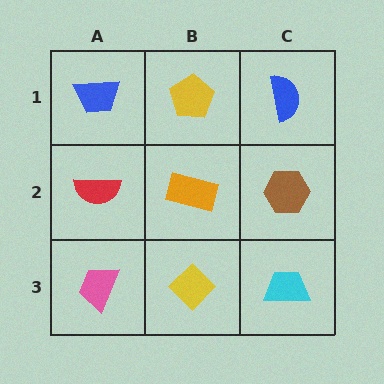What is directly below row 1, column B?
An orange rectangle.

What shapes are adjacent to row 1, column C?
A brown hexagon (row 2, column C), a yellow pentagon (row 1, column B).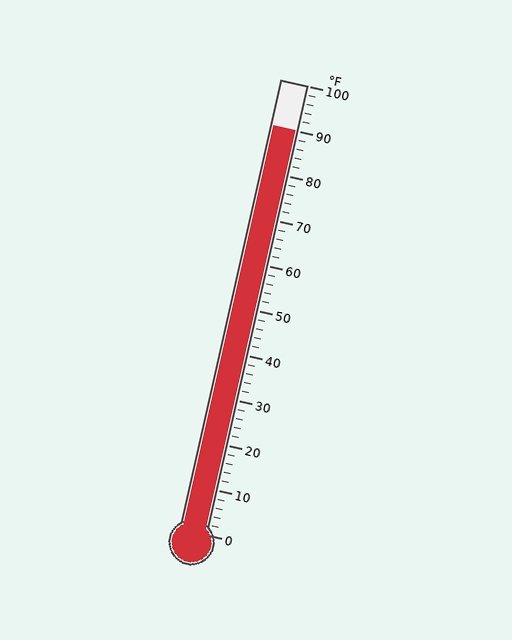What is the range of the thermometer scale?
The thermometer scale ranges from 0°F to 100°F.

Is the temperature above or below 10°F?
The temperature is above 10°F.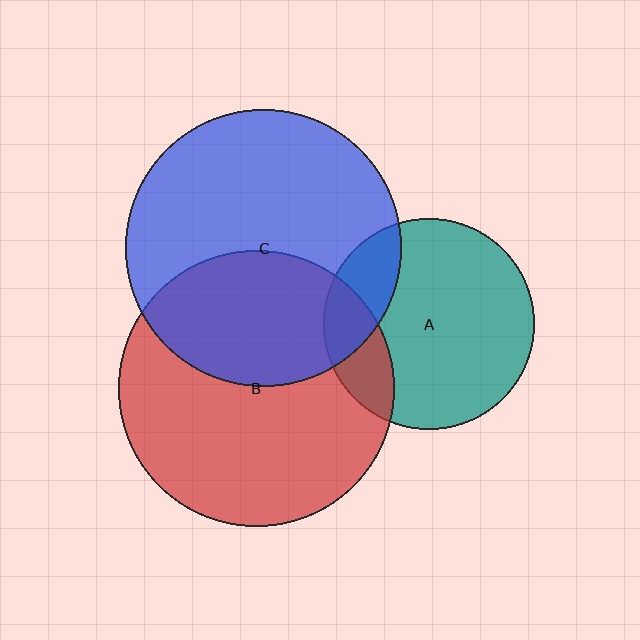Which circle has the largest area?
Circle C (blue).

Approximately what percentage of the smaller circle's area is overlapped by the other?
Approximately 40%.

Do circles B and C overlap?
Yes.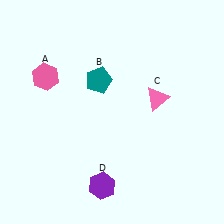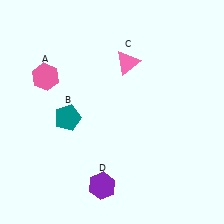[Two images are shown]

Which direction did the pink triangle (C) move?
The pink triangle (C) moved up.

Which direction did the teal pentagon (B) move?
The teal pentagon (B) moved down.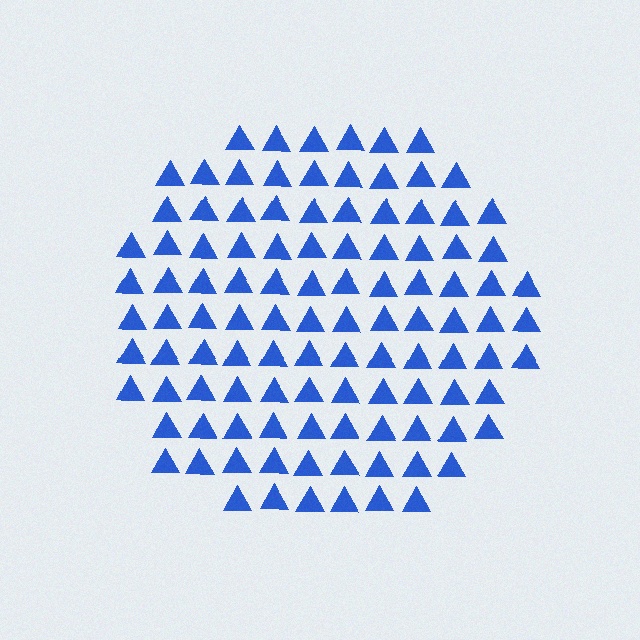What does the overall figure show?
The overall figure shows a circle.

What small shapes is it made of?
It is made of small triangles.